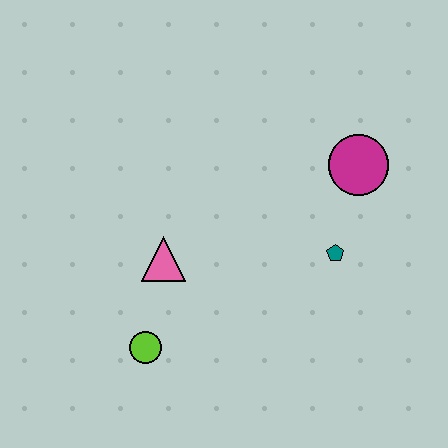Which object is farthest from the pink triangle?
The magenta circle is farthest from the pink triangle.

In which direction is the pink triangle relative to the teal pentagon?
The pink triangle is to the left of the teal pentagon.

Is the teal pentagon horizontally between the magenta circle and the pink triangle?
Yes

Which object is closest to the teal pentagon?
The magenta circle is closest to the teal pentagon.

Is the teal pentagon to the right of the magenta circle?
No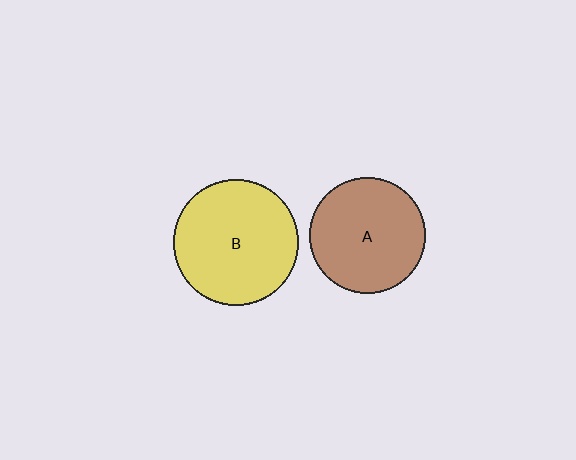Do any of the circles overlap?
No, none of the circles overlap.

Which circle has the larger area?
Circle B (yellow).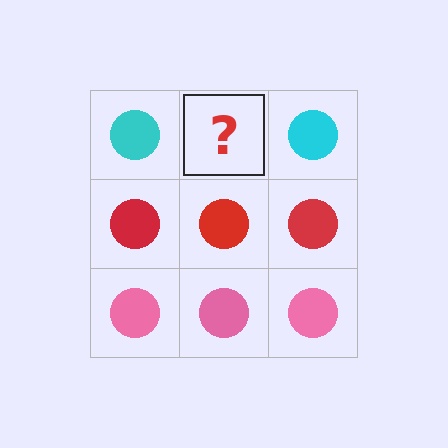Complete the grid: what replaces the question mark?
The question mark should be replaced with a cyan circle.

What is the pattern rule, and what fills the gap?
The rule is that each row has a consistent color. The gap should be filled with a cyan circle.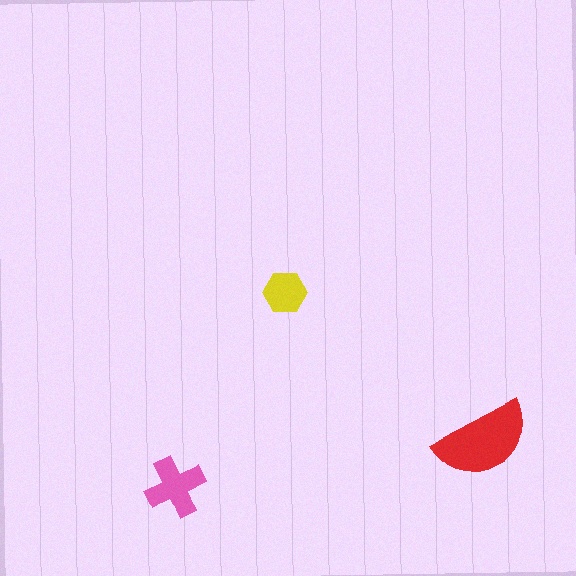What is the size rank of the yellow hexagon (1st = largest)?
3rd.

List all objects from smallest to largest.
The yellow hexagon, the pink cross, the red semicircle.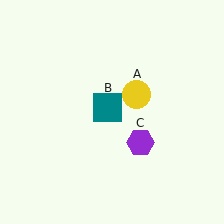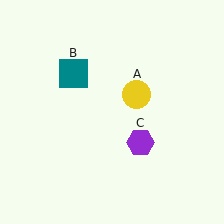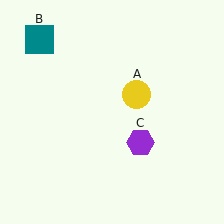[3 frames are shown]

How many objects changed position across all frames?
1 object changed position: teal square (object B).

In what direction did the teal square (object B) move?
The teal square (object B) moved up and to the left.